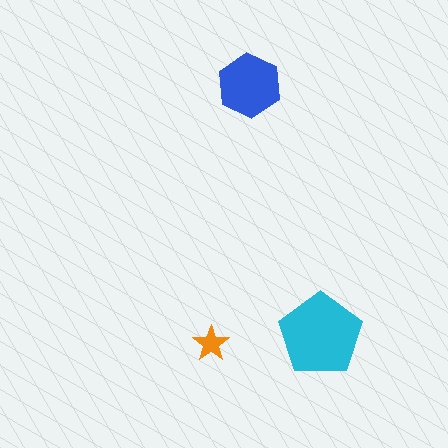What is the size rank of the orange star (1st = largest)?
3rd.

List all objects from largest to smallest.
The cyan pentagon, the blue hexagon, the orange star.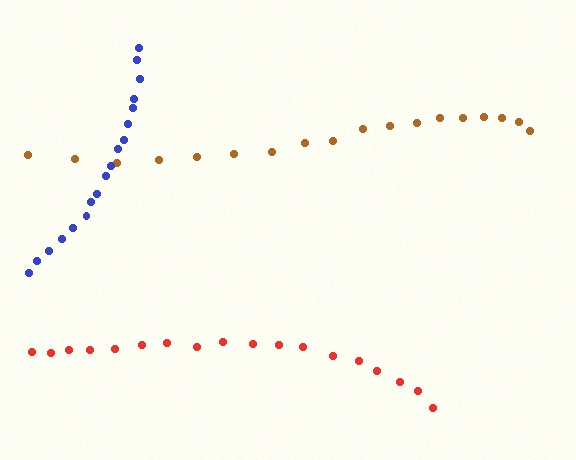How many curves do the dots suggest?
There are 3 distinct paths.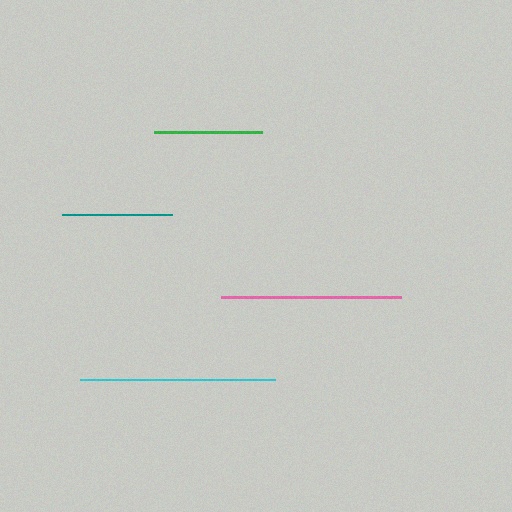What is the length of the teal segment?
The teal segment is approximately 110 pixels long.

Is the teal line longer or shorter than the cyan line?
The cyan line is longer than the teal line.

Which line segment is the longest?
The cyan line is the longest at approximately 195 pixels.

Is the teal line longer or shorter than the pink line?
The pink line is longer than the teal line.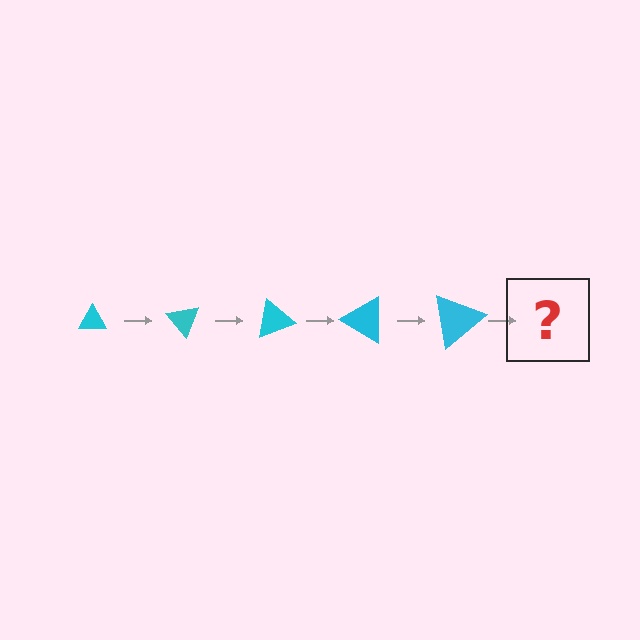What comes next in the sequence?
The next element should be a triangle, larger than the previous one and rotated 250 degrees from the start.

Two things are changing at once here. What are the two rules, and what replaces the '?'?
The two rules are that the triangle grows larger each step and it rotates 50 degrees each step. The '?' should be a triangle, larger than the previous one and rotated 250 degrees from the start.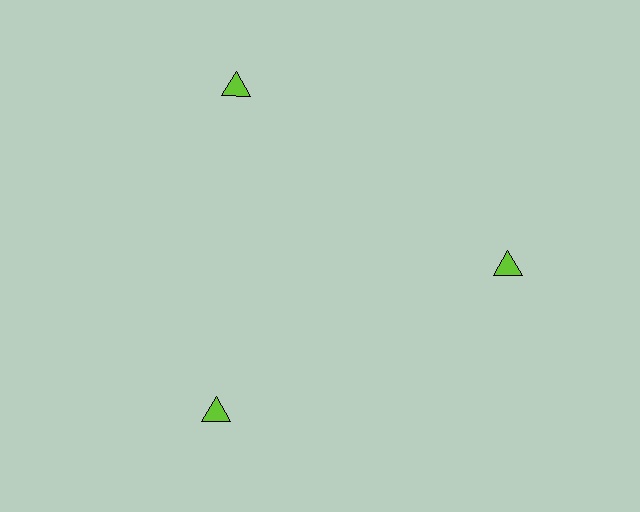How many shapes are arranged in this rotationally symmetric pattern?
There are 3 shapes, arranged in 3 groups of 1.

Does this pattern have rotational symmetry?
Yes, this pattern has 3-fold rotational symmetry. It looks the same after rotating 120 degrees around the center.